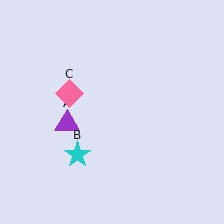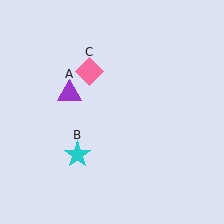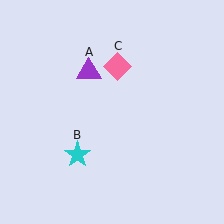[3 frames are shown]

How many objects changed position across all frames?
2 objects changed position: purple triangle (object A), pink diamond (object C).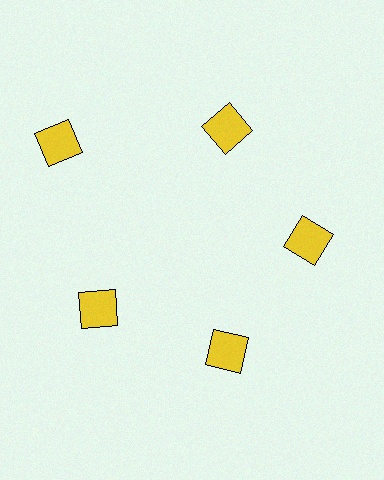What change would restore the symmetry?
The symmetry would be restored by moving it inward, back onto the ring so that all 5 squares sit at equal angles and equal distance from the center.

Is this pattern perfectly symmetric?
No. The 5 yellow squares are arranged in a ring, but one element near the 10 o'clock position is pushed outward from the center, breaking the 5-fold rotational symmetry.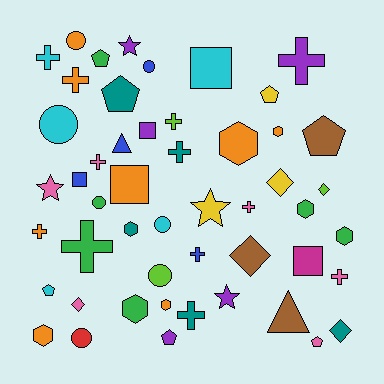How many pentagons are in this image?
There are 7 pentagons.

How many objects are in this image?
There are 50 objects.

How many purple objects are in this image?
There are 5 purple objects.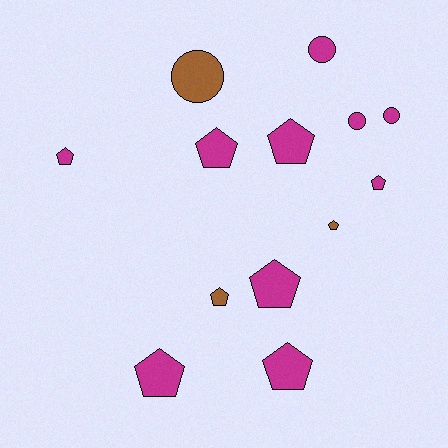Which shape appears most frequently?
Pentagon, with 9 objects.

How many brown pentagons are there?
There are 2 brown pentagons.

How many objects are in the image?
There are 13 objects.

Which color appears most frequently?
Magenta, with 10 objects.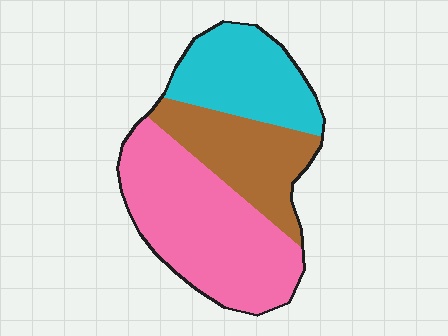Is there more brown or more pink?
Pink.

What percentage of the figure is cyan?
Cyan covers around 25% of the figure.